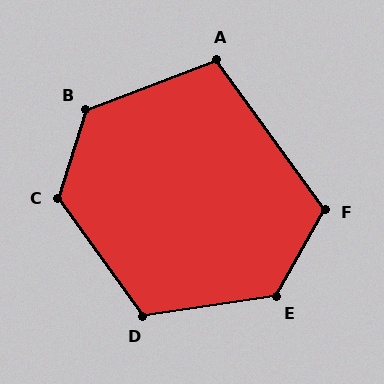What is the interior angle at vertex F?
Approximately 115 degrees (obtuse).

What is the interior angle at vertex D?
Approximately 117 degrees (obtuse).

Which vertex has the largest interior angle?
B, at approximately 128 degrees.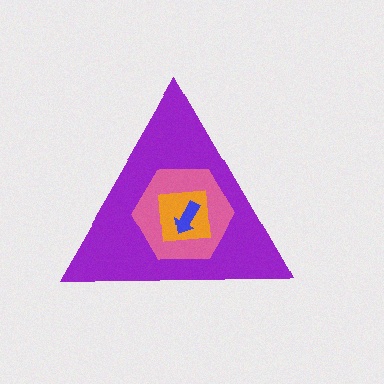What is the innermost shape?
The blue arrow.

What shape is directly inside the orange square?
The blue arrow.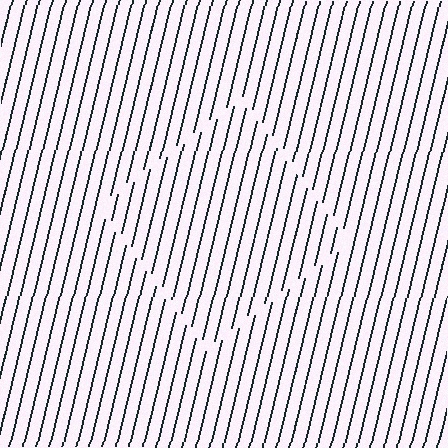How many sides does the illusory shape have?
4 sides — the line-ends trace a square.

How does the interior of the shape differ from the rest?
The interior of the shape contains the same grating, shifted by half a period — the contour is defined by the phase discontinuity where line-ends from the inner and outer gratings abut.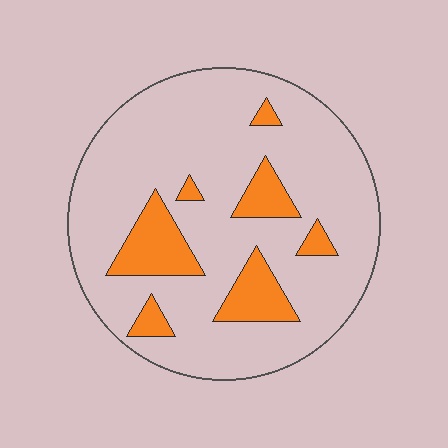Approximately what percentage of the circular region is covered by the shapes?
Approximately 15%.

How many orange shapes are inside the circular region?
7.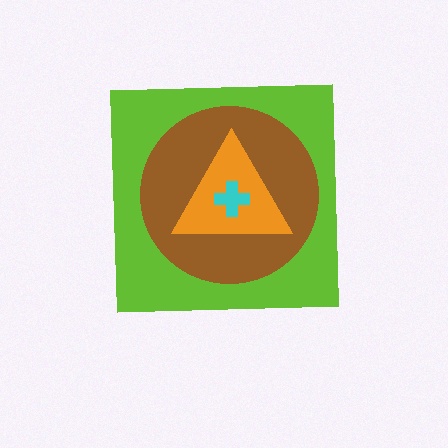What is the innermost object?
The cyan cross.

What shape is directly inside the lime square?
The brown circle.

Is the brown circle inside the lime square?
Yes.